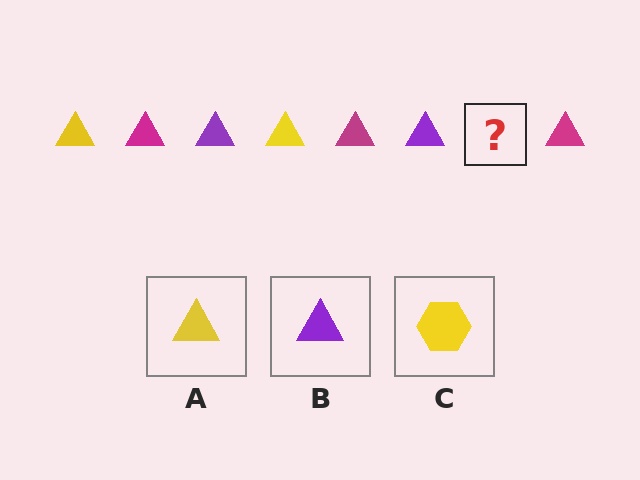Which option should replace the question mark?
Option A.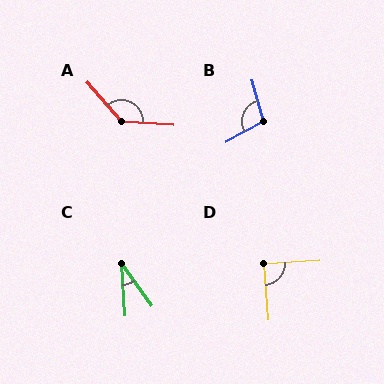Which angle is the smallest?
C, at approximately 31 degrees.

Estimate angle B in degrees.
Approximately 103 degrees.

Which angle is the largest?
A, at approximately 135 degrees.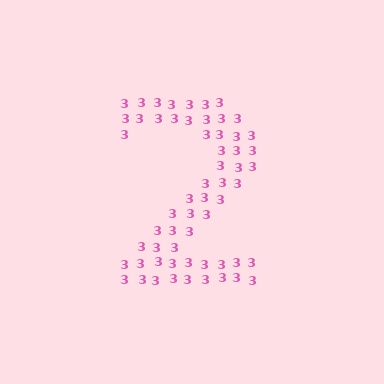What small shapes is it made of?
It is made of small digit 3's.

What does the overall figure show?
The overall figure shows the digit 2.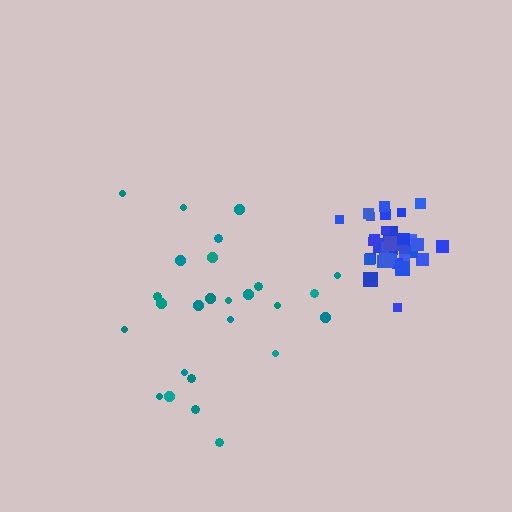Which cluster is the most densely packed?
Blue.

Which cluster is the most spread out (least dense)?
Teal.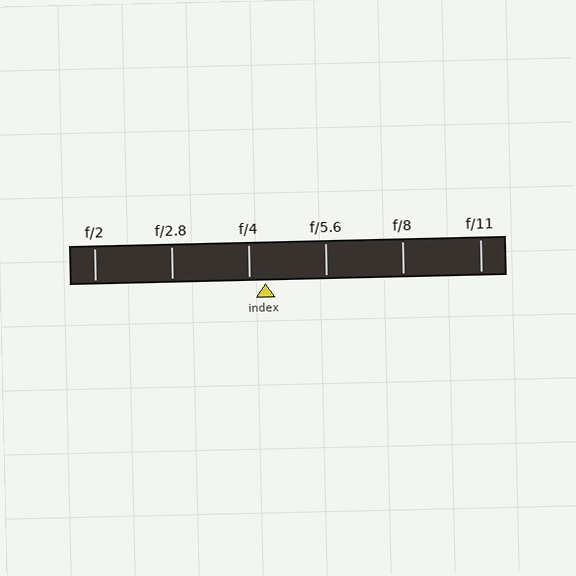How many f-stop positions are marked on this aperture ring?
There are 6 f-stop positions marked.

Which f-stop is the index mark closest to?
The index mark is closest to f/4.